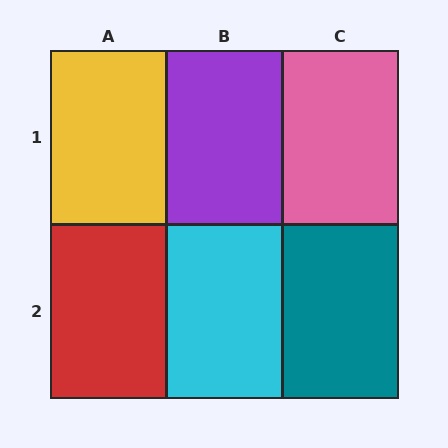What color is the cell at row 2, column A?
Red.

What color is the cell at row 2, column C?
Teal.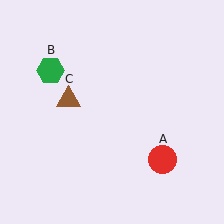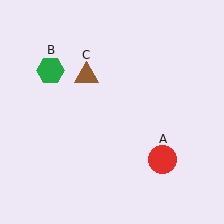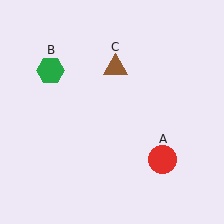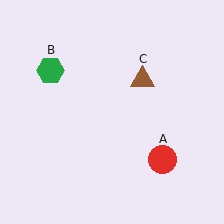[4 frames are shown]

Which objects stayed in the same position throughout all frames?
Red circle (object A) and green hexagon (object B) remained stationary.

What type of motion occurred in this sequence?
The brown triangle (object C) rotated clockwise around the center of the scene.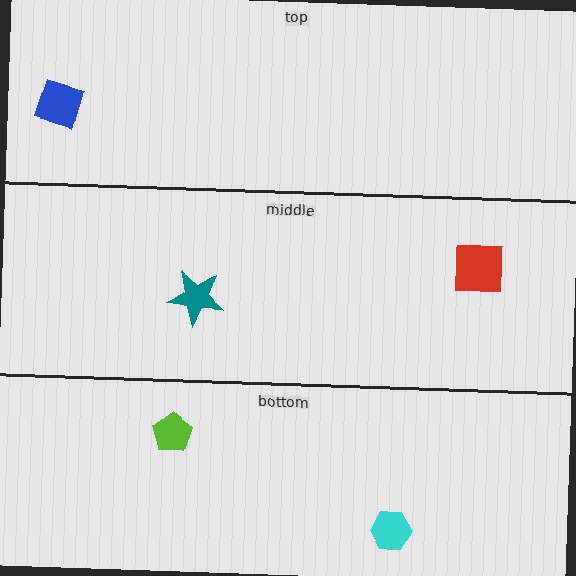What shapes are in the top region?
The blue diamond.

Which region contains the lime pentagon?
The bottom region.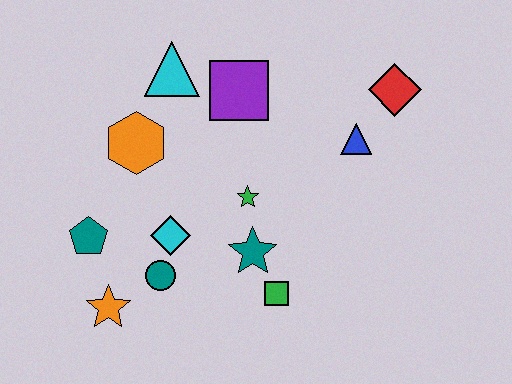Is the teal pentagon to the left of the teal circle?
Yes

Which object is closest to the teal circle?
The cyan diamond is closest to the teal circle.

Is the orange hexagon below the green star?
No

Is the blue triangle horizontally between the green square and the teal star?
No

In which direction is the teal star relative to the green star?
The teal star is below the green star.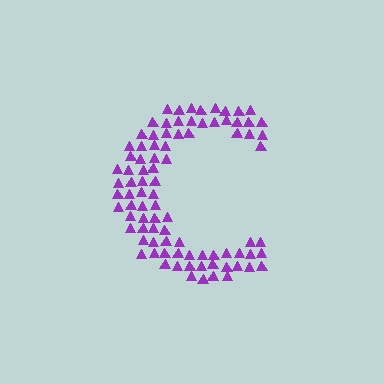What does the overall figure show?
The overall figure shows the letter C.